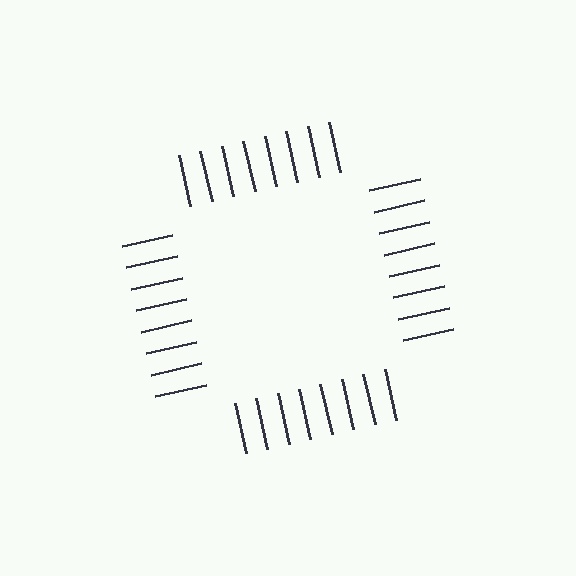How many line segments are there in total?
32 — 8 along each of the 4 edges.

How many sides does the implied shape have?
4 sides — the line-ends trace a square.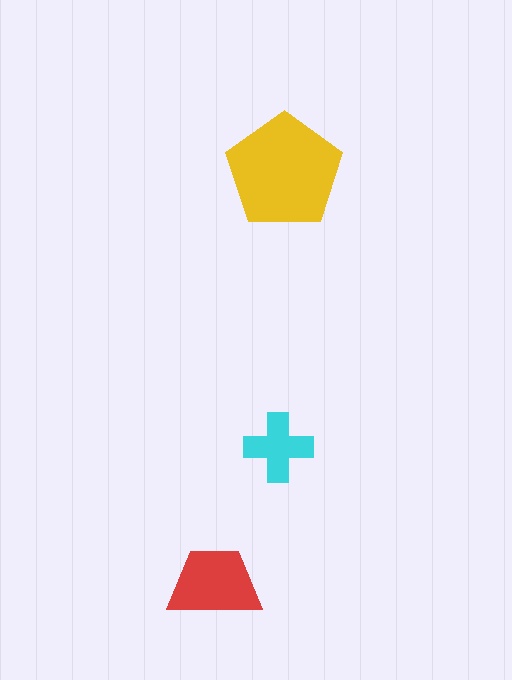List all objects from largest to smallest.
The yellow pentagon, the red trapezoid, the cyan cross.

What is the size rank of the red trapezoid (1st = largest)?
2nd.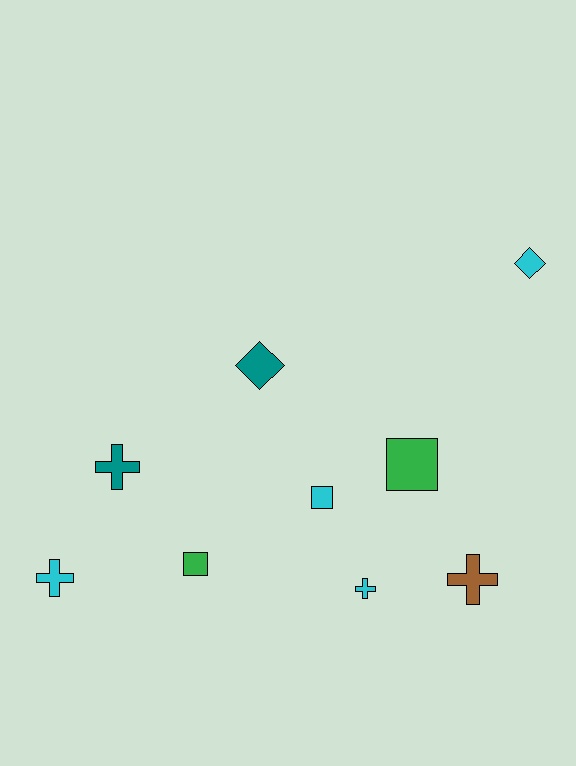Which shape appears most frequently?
Cross, with 4 objects.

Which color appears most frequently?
Cyan, with 4 objects.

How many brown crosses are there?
There is 1 brown cross.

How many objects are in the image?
There are 9 objects.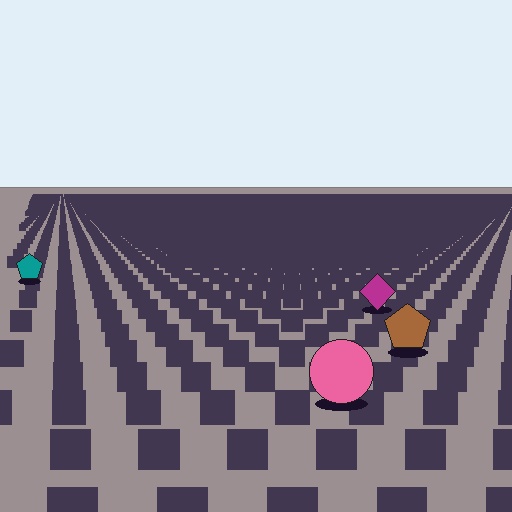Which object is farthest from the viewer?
The teal pentagon is farthest from the viewer. It appears smaller and the ground texture around it is denser.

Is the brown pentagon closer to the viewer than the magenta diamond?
Yes. The brown pentagon is closer — you can tell from the texture gradient: the ground texture is coarser near it.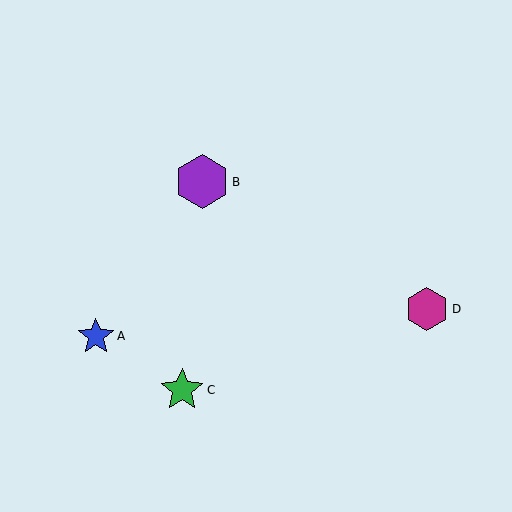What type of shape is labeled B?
Shape B is a purple hexagon.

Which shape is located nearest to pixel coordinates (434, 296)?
The magenta hexagon (labeled D) at (427, 309) is nearest to that location.